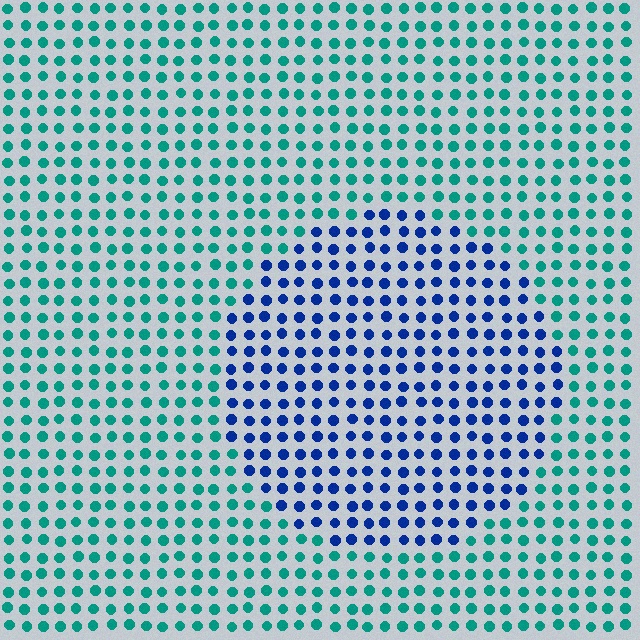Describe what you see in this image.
The image is filled with small teal elements in a uniform arrangement. A circle-shaped region is visible where the elements are tinted to a slightly different hue, forming a subtle color boundary.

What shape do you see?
I see a circle.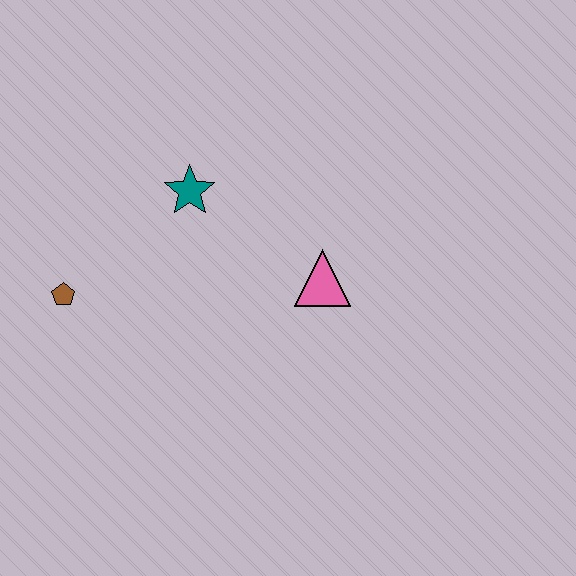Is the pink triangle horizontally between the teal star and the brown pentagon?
No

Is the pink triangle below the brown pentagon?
No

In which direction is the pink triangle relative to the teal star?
The pink triangle is to the right of the teal star.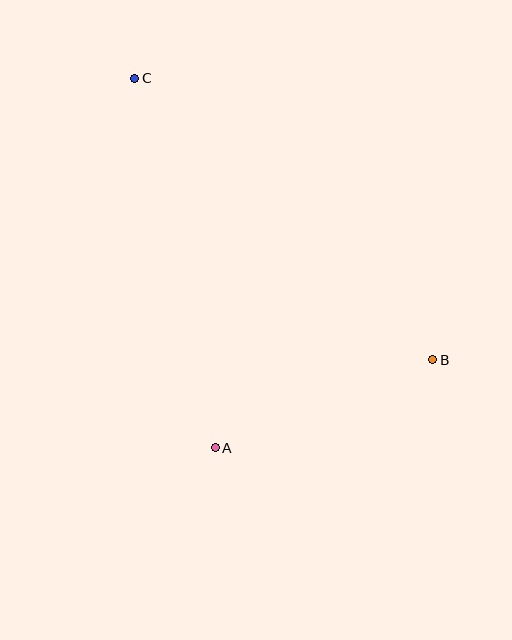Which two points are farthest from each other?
Points B and C are farthest from each other.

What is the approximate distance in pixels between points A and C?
The distance between A and C is approximately 378 pixels.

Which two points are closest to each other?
Points A and B are closest to each other.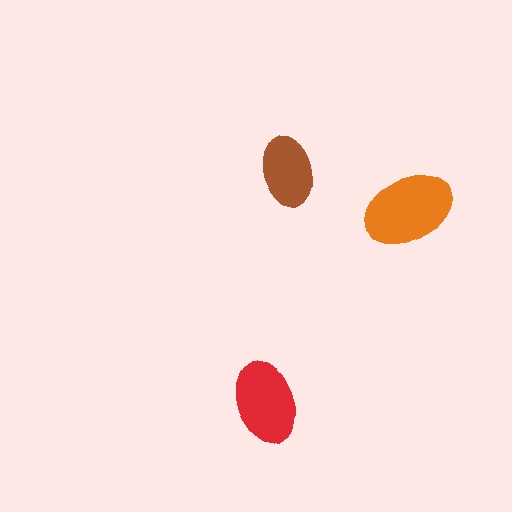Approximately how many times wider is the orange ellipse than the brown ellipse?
About 1.5 times wider.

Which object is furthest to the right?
The orange ellipse is rightmost.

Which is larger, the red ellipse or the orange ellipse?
The orange one.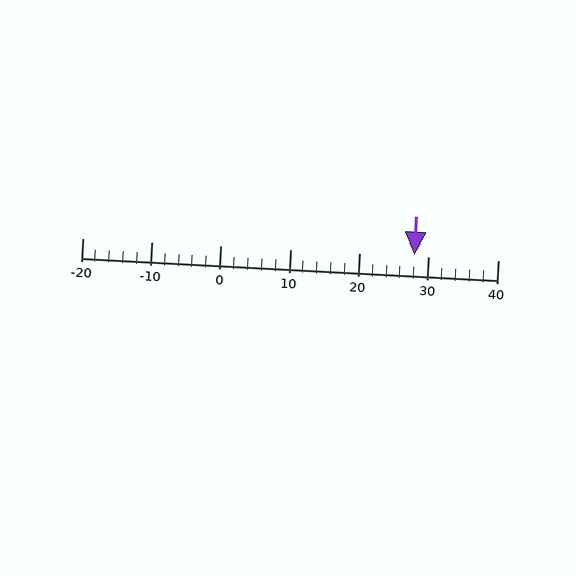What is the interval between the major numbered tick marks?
The major tick marks are spaced 10 units apart.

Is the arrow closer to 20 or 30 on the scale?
The arrow is closer to 30.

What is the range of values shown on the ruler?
The ruler shows values from -20 to 40.